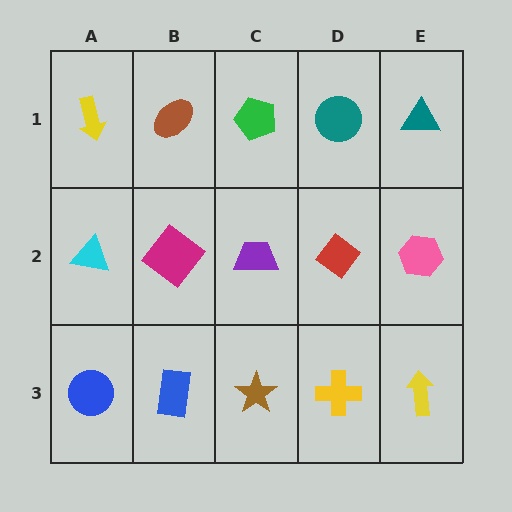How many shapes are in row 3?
5 shapes.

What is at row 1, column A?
A yellow arrow.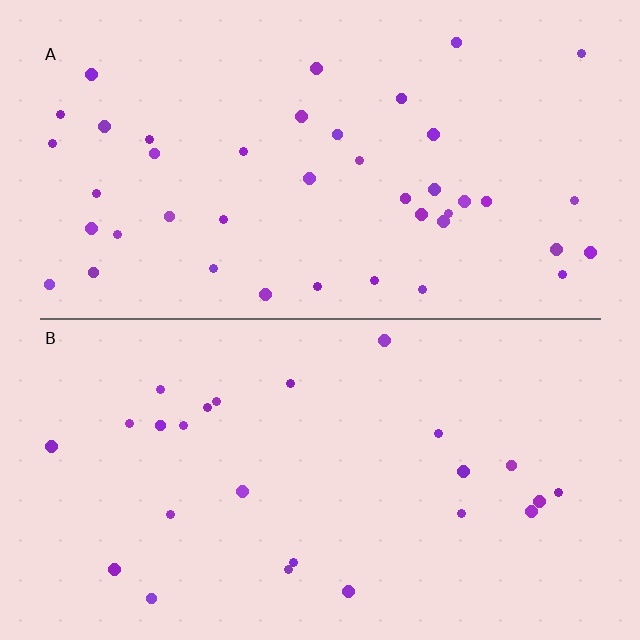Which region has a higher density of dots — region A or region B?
A (the top).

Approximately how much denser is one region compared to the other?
Approximately 1.7× — region A over region B.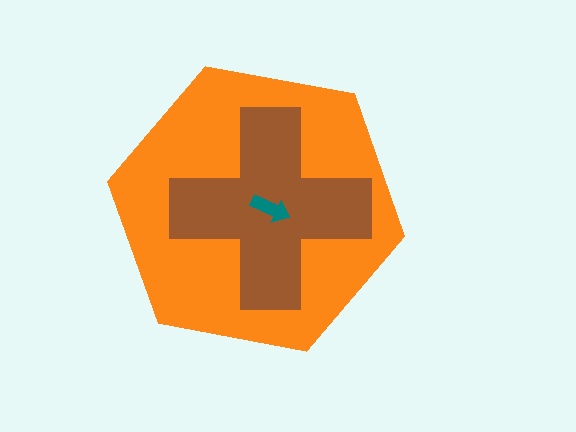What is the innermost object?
The teal arrow.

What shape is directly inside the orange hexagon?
The brown cross.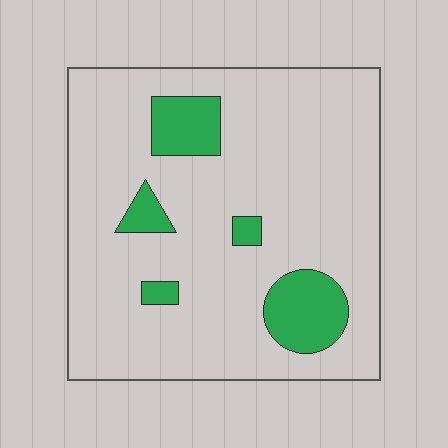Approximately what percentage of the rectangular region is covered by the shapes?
Approximately 15%.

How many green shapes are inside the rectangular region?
5.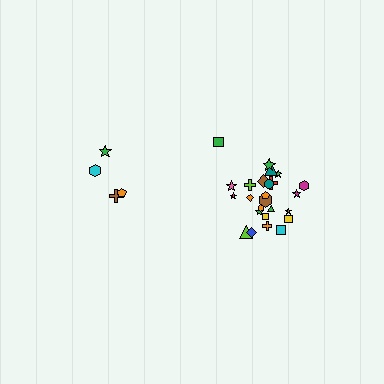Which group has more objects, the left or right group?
The right group.